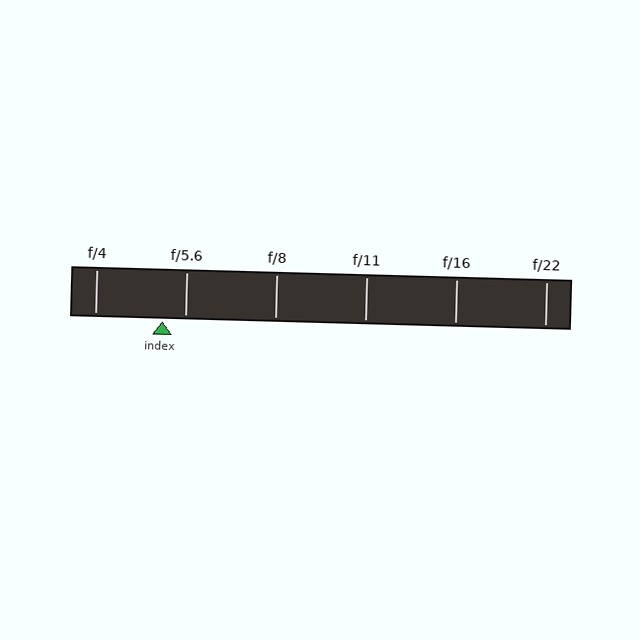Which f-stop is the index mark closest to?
The index mark is closest to f/5.6.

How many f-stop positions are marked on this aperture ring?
There are 6 f-stop positions marked.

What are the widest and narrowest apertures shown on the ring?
The widest aperture shown is f/4 and the narrowest is f/22.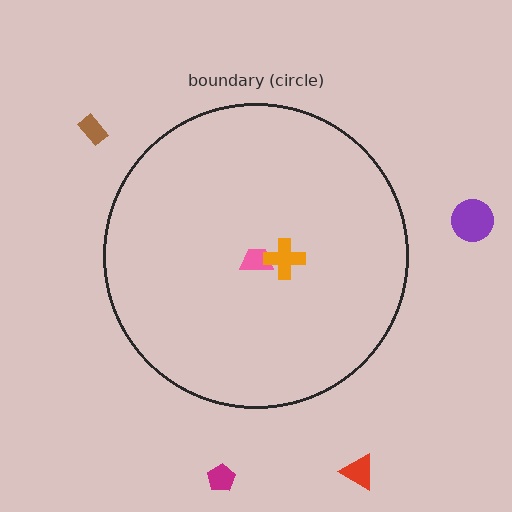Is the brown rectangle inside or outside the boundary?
Outside.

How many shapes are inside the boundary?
2 inside, 4 outside.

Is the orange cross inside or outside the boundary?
Inside.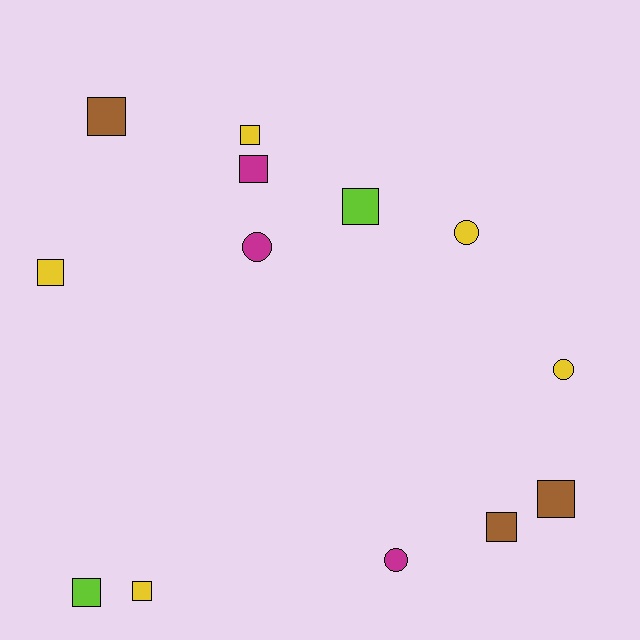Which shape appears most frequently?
Square, with 9 objects.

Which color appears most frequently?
Yellow, with 5 objects.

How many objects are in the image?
There are 13 objects.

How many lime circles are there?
There are no lime circles.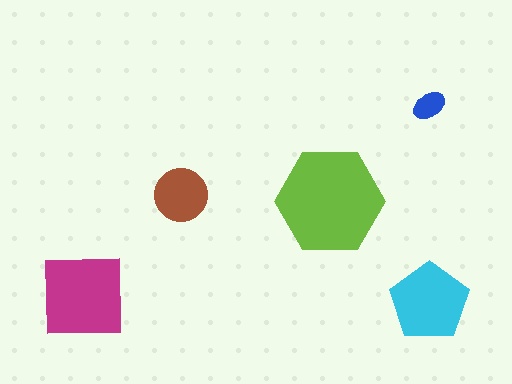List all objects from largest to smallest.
The lime hexagon, the magenta square, the cyan pentagon, the brown circle, the blue ellipse.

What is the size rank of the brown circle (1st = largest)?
4th.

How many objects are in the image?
There are 5 objects in the image.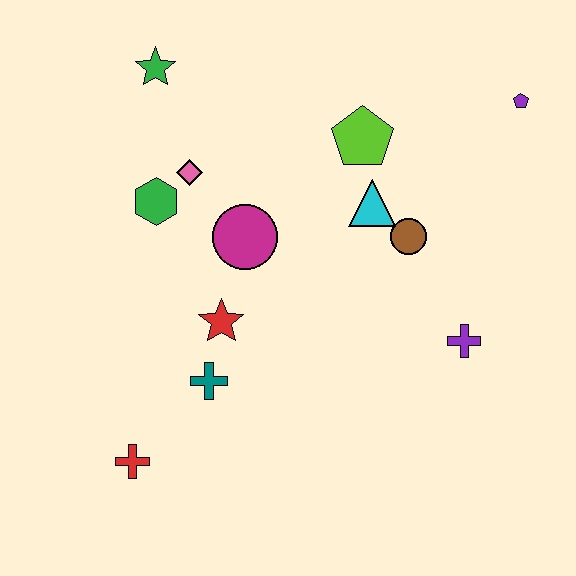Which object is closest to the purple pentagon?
The lime pentagon is closest to the purple pentagon.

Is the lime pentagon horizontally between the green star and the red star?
No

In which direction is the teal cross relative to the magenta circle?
The teal cross is below the magenta circle.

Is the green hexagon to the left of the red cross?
No